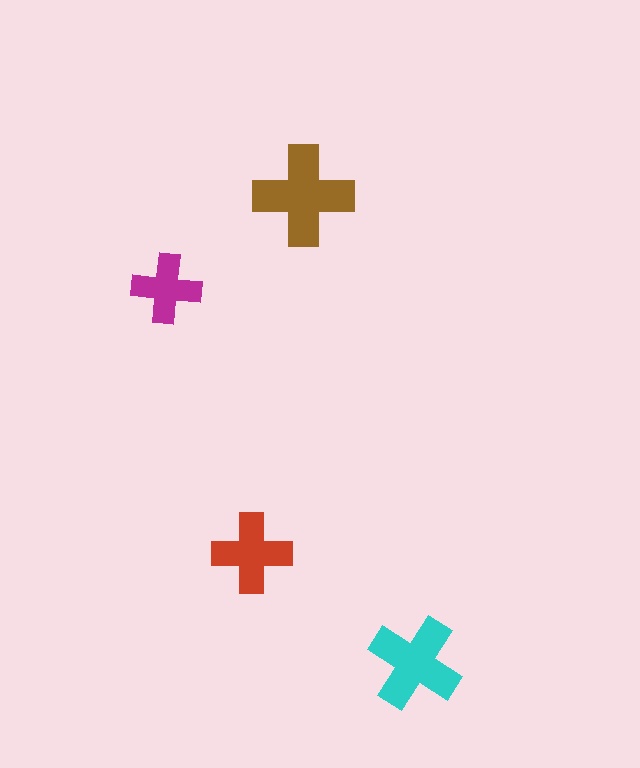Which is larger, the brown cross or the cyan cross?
The brown one.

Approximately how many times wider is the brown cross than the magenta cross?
About 1.5 times wider.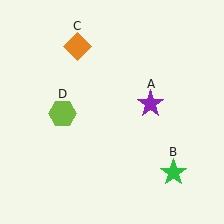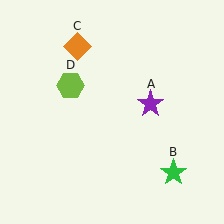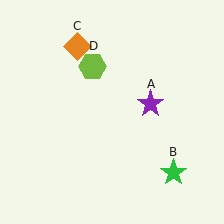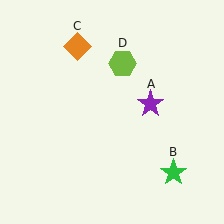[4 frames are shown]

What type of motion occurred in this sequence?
The lime hexagon (object D) rotated clockwise around the center of the scene.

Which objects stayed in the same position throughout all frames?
Purple star (object A) and green star (object B) and orange diamond (object C) remained stationary.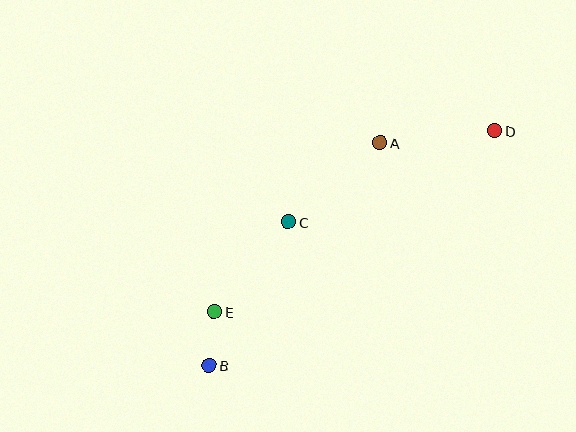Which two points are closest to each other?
Points B and E are closest to each other.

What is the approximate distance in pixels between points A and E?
The distance between A and E is approximately 236 pixels.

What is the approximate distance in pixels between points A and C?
The distance between A and C is approximately 121 pixels.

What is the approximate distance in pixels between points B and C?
The distance between B and C is approximately 164 pixels.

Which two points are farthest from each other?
Points B and D are farthest from each other.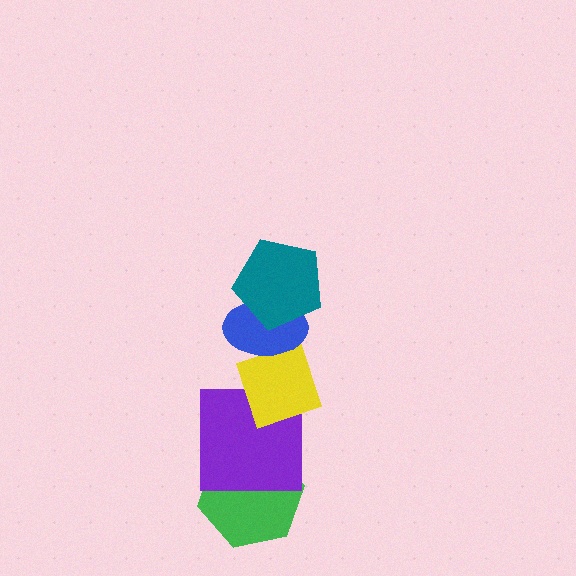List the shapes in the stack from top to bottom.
From top to bottom: the teal pentagon, the blue ellipse, the yellow diamond, the purple square, the green hexagon.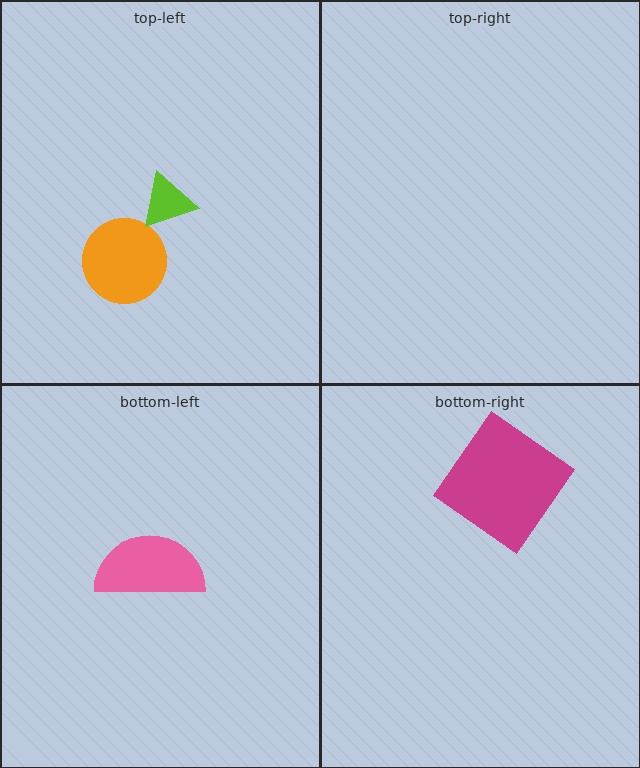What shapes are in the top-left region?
The orange circle, the lime triangle.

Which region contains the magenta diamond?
The bottom-right region.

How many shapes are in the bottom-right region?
1.